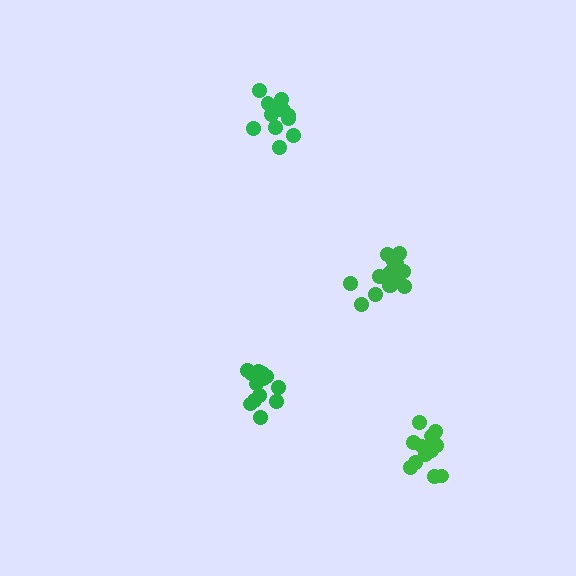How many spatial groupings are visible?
There are 4 spatial groupings.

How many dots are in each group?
Group 1: 13 dots, Group 2: 14 dots, Group 3: 17 dots, Group 4: 13 dots (57 total).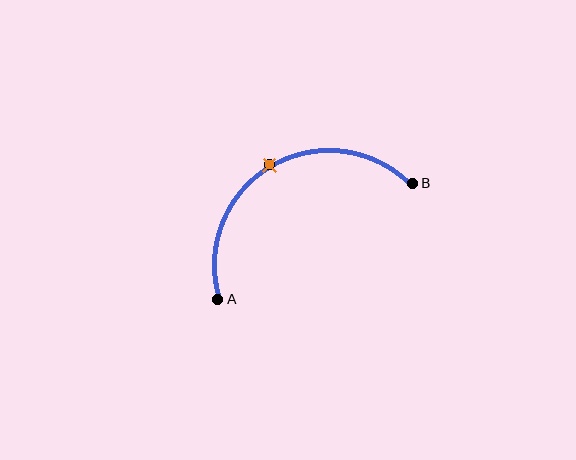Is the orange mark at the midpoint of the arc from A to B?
Yes. The orange mark lies on the arc at equal arc-length from both A and B — it is the arc midpoint.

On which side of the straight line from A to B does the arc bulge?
The arc bulges above the straight line connecting A and B.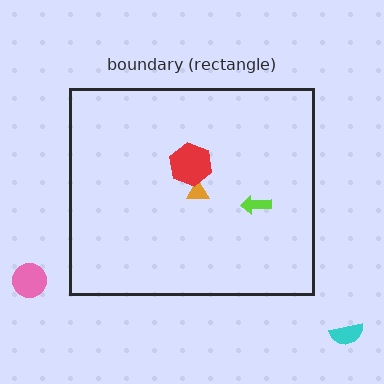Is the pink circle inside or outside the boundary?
Outside.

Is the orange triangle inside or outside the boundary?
Inside.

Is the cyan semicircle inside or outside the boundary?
Outside.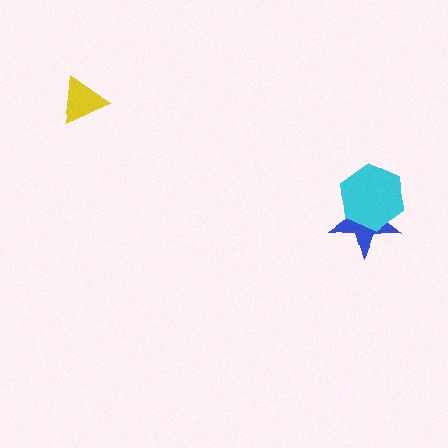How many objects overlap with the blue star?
1 object overlaps with the blue star.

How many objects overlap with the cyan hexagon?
1 object overlaps with the cyan hexagon.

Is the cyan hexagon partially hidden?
No, no other shape covers it.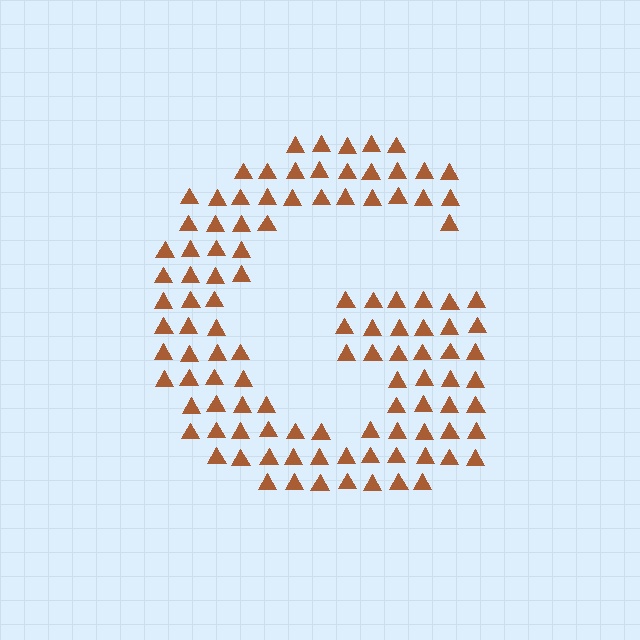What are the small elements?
The small elements are triangles.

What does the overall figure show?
The overall figure shows the letter G.